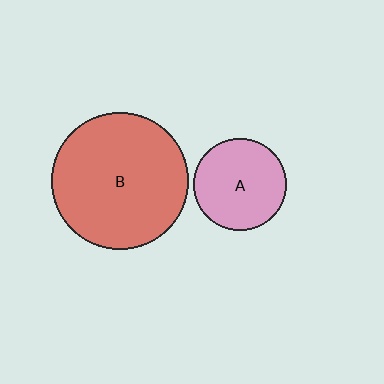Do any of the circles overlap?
No, none of the circles overlap.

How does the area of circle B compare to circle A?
Approximately 2.2 times.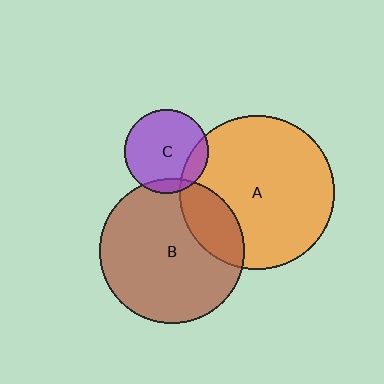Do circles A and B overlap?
Yes.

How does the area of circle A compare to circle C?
Approximately 3.4 times.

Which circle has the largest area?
Circle A (orange).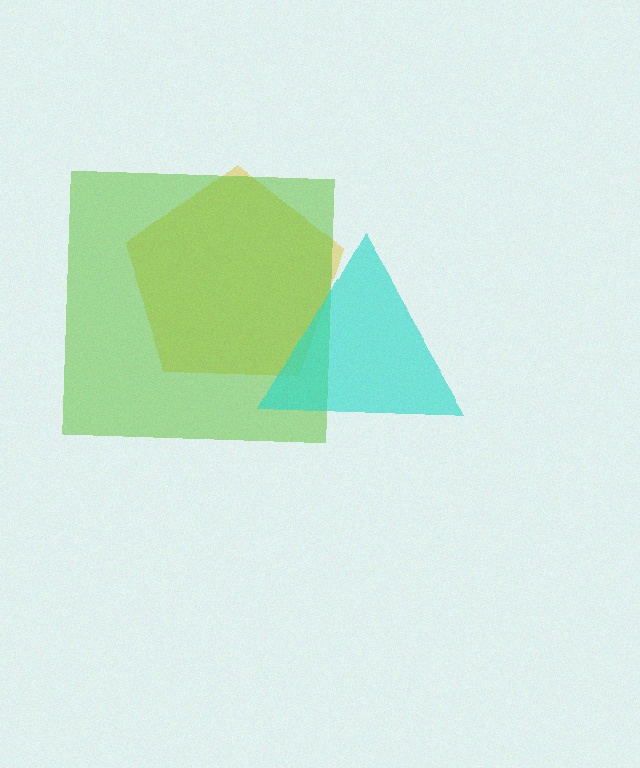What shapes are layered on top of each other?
The layered shapes are: a yellow pentagon, a lime square, a cyan triangle.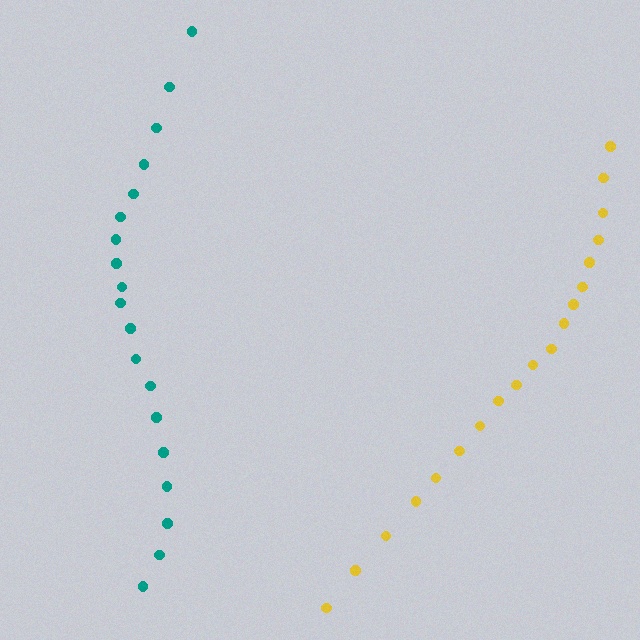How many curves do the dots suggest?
There are 2 distinct paths.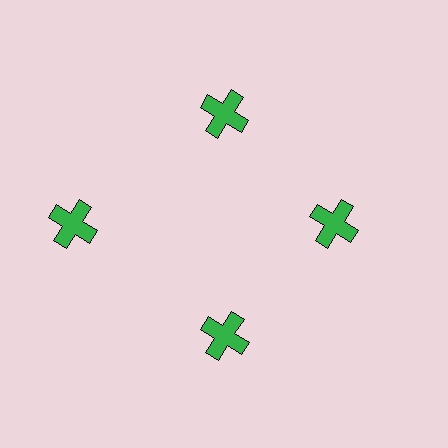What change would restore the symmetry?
The symmetry would be restored by moving it inward, back onto the ring so that all 4 crosses sit at equal angles and equal distance from the center.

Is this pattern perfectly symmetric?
No. The 4 green crosses are arranged in a ring, but one element near the 9 o'clock position is pushed outward from the center, breaking the 4-fold rotational symmetry.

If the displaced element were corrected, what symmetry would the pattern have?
It would have 4-fold rotational symmetry — the pattern would map onto itself every 90 degrees.